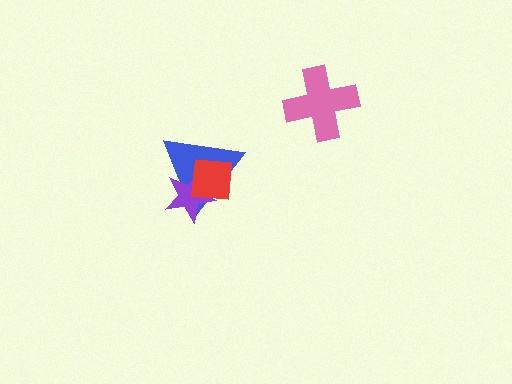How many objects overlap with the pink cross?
0 objects overlap with the pink cross.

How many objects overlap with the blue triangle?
2 objects overlap with the blue triangle.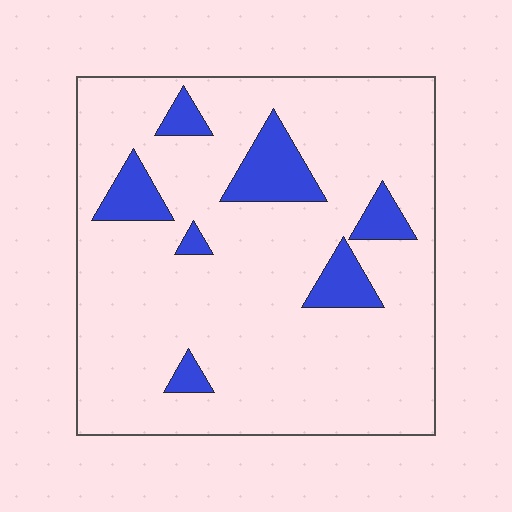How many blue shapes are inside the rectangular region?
7.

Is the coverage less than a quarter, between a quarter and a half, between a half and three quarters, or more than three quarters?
Less than a quarter.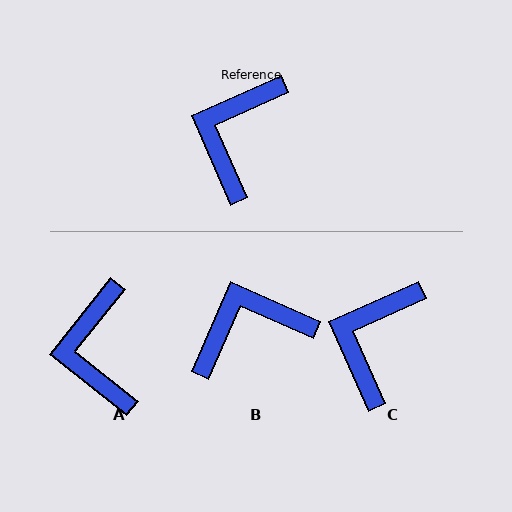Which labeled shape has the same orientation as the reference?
C.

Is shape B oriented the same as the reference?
No, it is off by about 48 degrees.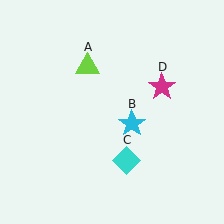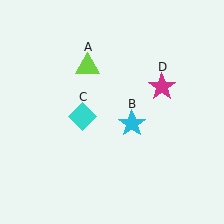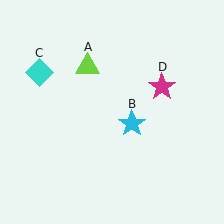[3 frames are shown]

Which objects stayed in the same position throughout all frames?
Lime triangle (object A) and cyan star (object B) and magenta star (object D) remained stationary.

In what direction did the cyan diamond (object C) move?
The cyan diamond (object C) moved up and to the left.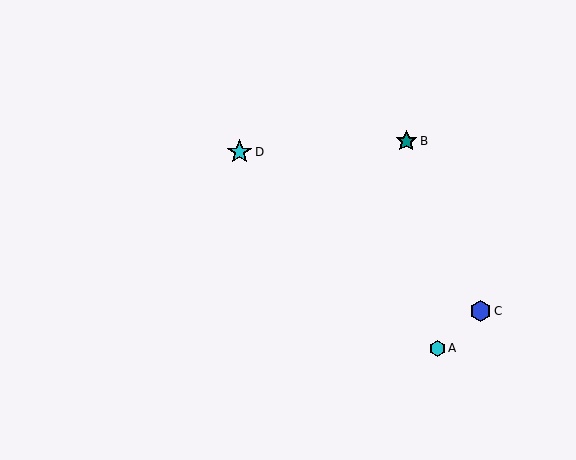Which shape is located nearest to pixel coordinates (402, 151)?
The teal star (labeled B) at (406, 141) is nearest to that location.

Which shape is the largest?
The cyan star (labeled D) is the largest.